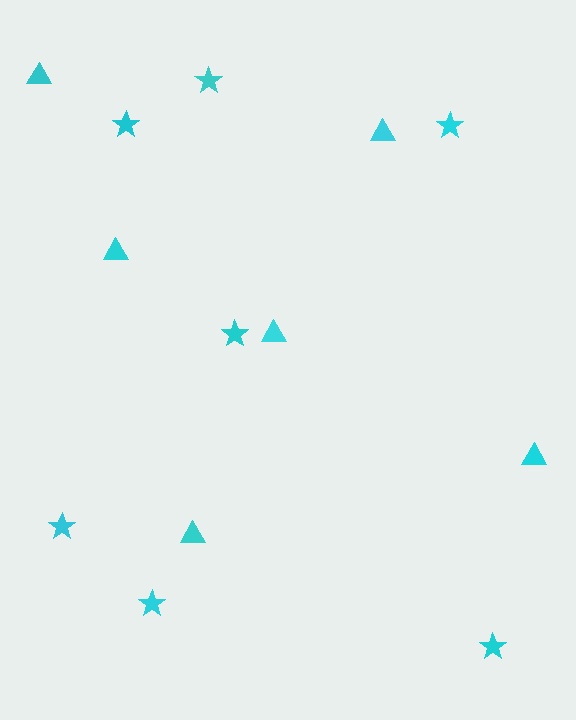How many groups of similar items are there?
There are 2 groups: one group of stars (7) and one group of triangles (6).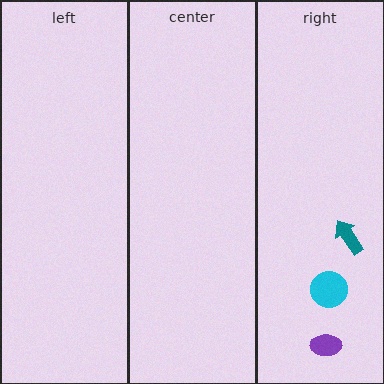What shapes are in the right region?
The teal arrow, the cyan circle, the purple ellipse.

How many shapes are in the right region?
3.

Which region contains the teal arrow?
The right region.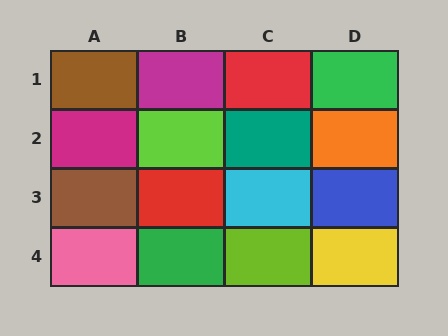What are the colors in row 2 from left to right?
Magenta, lime, teal, orange.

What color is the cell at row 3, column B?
Red.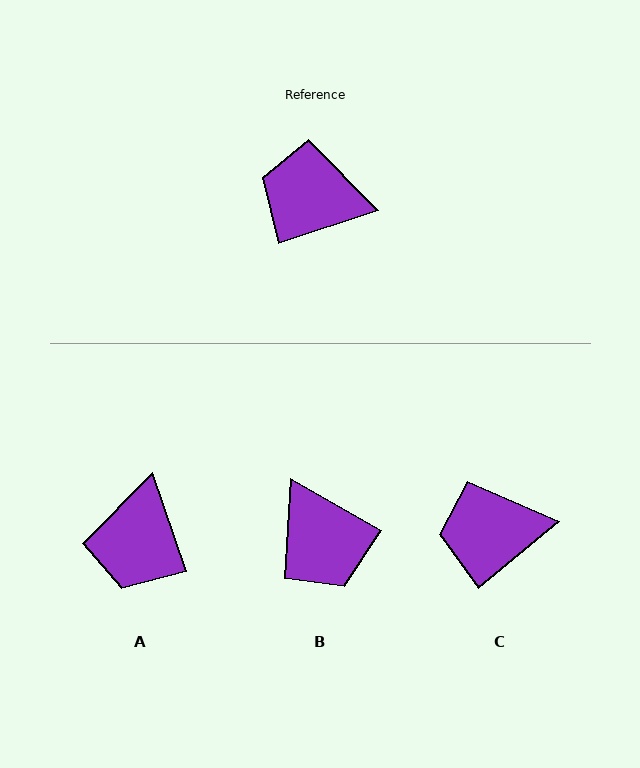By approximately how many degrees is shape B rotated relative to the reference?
Approximately 132 degrees counter-clockwise.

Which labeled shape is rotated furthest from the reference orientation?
B, about 132 degrees away.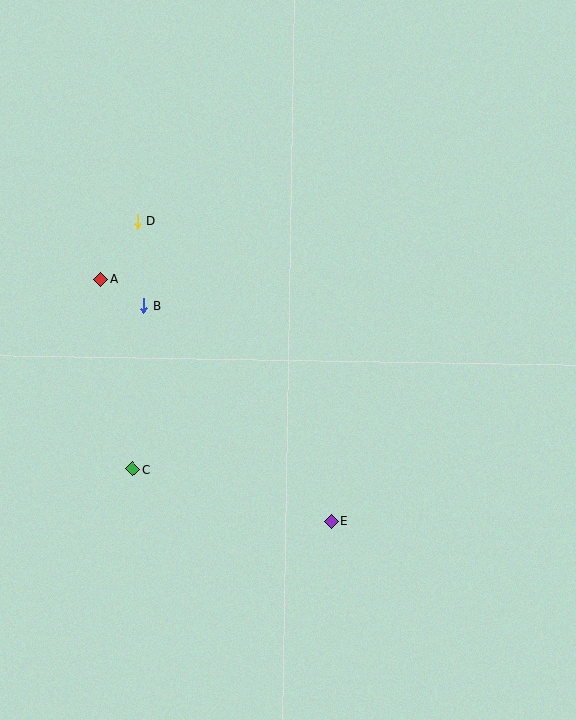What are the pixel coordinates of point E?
Point E is at (331, 521).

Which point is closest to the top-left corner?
Point D is closest to the top-left corner.